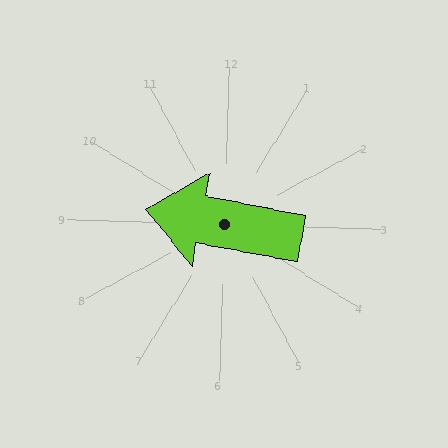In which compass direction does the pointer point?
West.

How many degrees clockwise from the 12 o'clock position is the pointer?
Approximately 279 degrees.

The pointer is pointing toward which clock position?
Roughly 9 o'clock.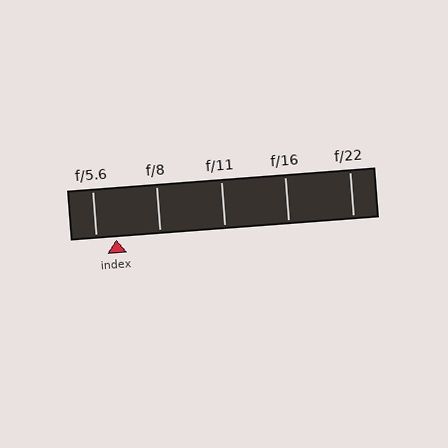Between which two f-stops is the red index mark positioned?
The index mark is between f/5.6 and f/8.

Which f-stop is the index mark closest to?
The index mark is closest to f/5.6.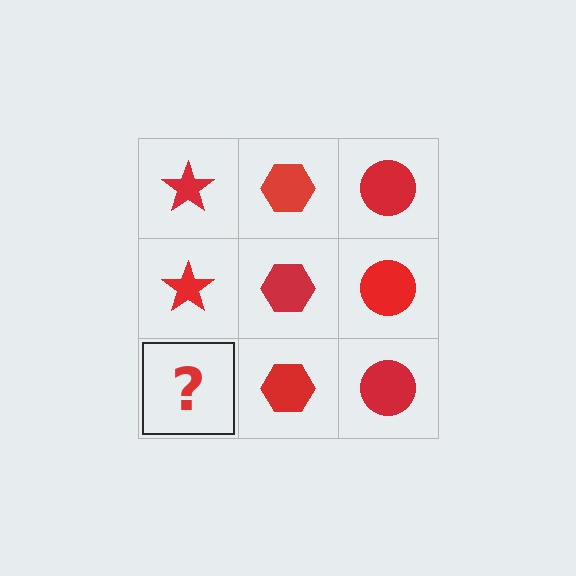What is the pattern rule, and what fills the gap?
The rule is that each column has a consistent shape. The gap should be filled with a red star.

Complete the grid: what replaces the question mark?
The question mark should be replaced with a red star.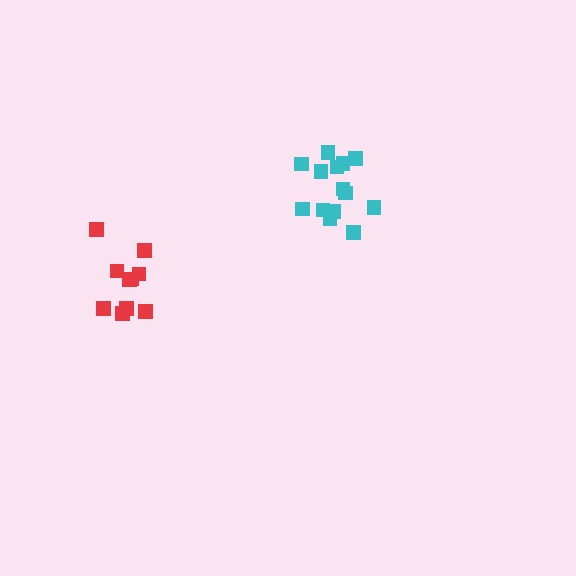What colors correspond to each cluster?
The clusters are colored: cyan, red.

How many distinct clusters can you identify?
There are 2 distinct clusters.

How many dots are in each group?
Group 1: 14 dots, Group 2: 10 dots (24 total).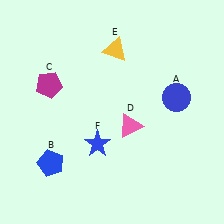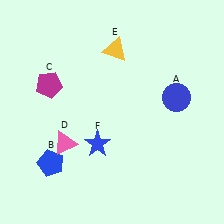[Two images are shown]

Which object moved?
The pink triangle (D) moved left.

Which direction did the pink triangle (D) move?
The pink triangle (D) moved left.